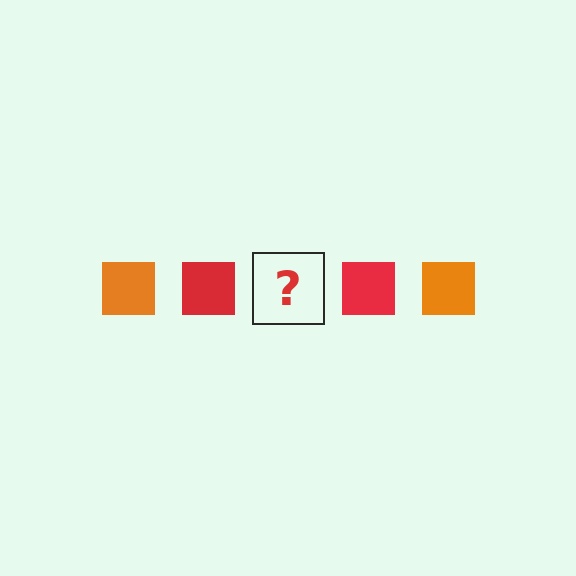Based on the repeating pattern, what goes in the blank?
The blank should be an orange square.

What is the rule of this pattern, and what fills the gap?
The rule is that the pattern cycles through orange, red squares. The gap should be filled with an orange square.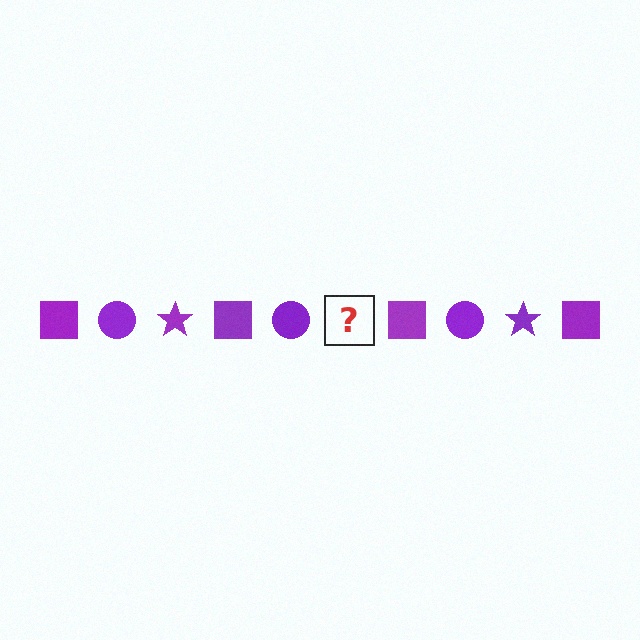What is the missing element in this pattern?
The missing element is a purple star.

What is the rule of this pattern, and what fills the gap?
The rule is that the pattern cycles through square, circle, star shapes in purple. The gap should be filled with a purple star.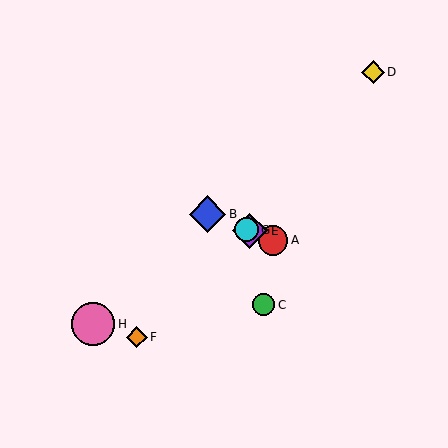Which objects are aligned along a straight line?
Objects A, B, E, G are aligned along a straight line.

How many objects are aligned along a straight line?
4 objects (A, B, E, G) are aligned along a straight line.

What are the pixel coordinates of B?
Object B is at (208, 214).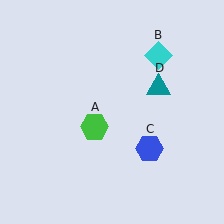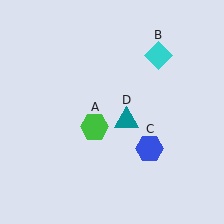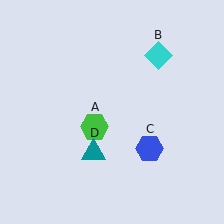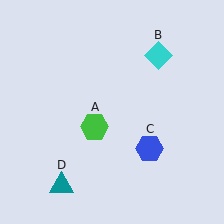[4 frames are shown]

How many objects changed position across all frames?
1 object changed position: teal triangle (object D).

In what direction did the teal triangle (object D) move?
The teal triangle (object D) moved down and to the left.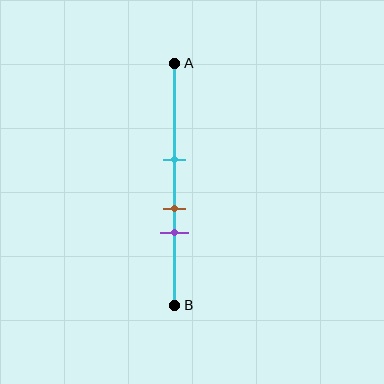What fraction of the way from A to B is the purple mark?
The purple mark is approximately 70% (0.7) of the way from A to B.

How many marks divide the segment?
There are 3 marks dividing the segment.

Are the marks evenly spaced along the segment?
Yes, the marks are approximately evenly spaced.